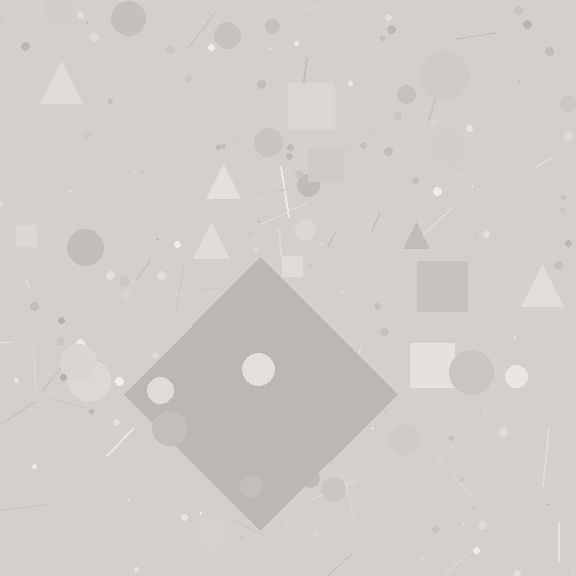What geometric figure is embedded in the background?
A diamond is embedded in the background.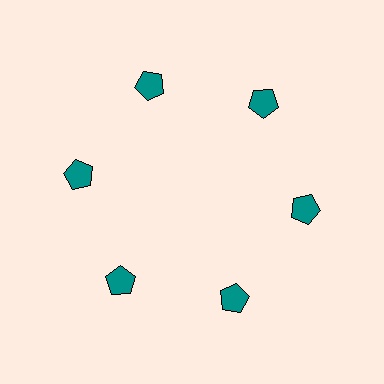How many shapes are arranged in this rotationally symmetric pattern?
There are 6 shapes, arranged in 6 groups of 1.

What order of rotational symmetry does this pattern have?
This pattern has 6-fold rotational symmetry.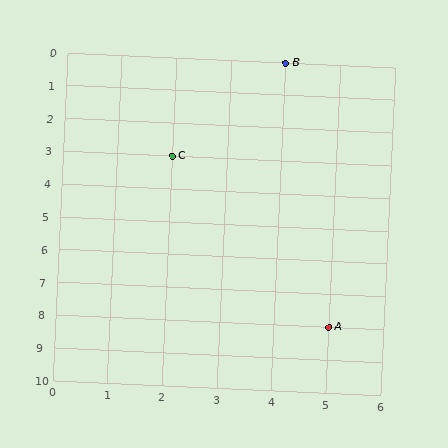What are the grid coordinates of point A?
Point A is at grid coordinates (5, 8).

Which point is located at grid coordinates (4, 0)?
Point B is at (4, 0).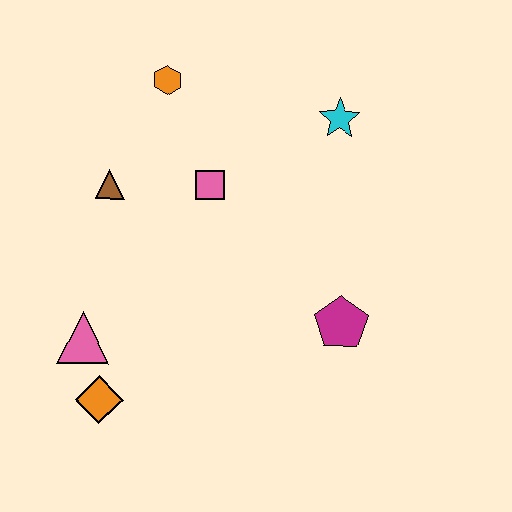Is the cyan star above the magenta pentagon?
Yes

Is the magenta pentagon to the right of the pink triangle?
Yes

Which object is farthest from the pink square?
The orange diamond is farthest from the pink square.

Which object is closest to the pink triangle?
The orange diamond is closest to the pink triangle.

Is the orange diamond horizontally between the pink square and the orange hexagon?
No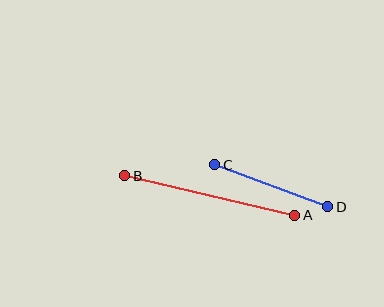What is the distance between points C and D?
The distance is approximately 121 pixels.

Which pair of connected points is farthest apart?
Points A and B are farthest apart.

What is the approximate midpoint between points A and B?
The midpoint is at approximately (210, 195) pixels.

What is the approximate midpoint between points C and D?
The midpoint is at approximately (271, 186) pixels.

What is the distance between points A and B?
The distance is approximately 174 pixels.